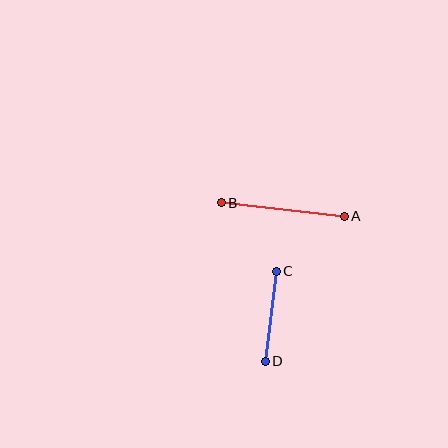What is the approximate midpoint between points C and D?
The midpoint is at approximately (271, 316) pixels.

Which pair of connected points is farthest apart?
Points A and B are farthest apart.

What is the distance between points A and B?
The distance is approximately 124 pixels.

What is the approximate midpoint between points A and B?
The midpoint is at approximately (283, 210) pixels.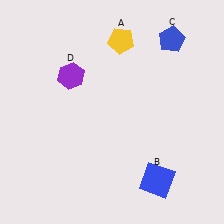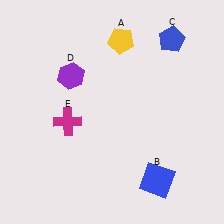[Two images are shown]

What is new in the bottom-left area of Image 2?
A magenta cross (E) was added in the bottom-left area of Image 2.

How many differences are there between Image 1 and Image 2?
There is 1 difference between the two images.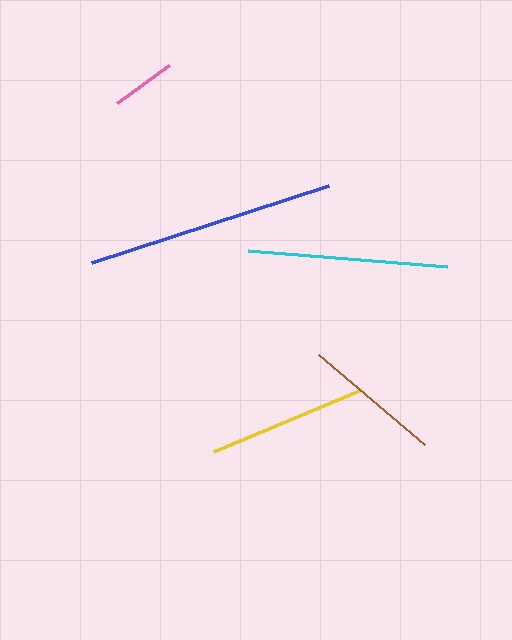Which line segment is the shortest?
The pink line is the shortest at approximately 64 pixels.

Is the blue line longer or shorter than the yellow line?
The blue line is longer than the yellow line.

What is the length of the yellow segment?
The yellow segment is approximately 160 pixels long.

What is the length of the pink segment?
The pink segment is approximately 64 pixels long.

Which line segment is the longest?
The blue line is the longest at approximately 249 pixels.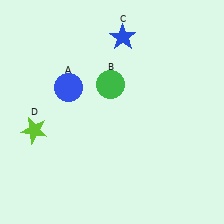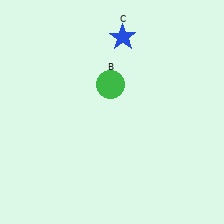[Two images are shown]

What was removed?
The blue circle (A), the lime star (D) were removed in Image 2.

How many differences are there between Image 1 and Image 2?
There are 2 differences between the two images.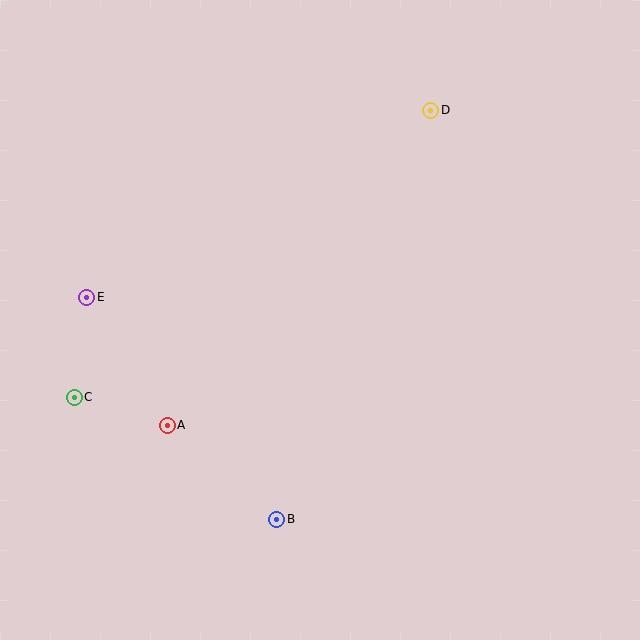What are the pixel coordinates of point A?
Point A is at (167, 425).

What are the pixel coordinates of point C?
Point C is at (74, 397).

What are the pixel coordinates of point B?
Point B is at (277, 519).